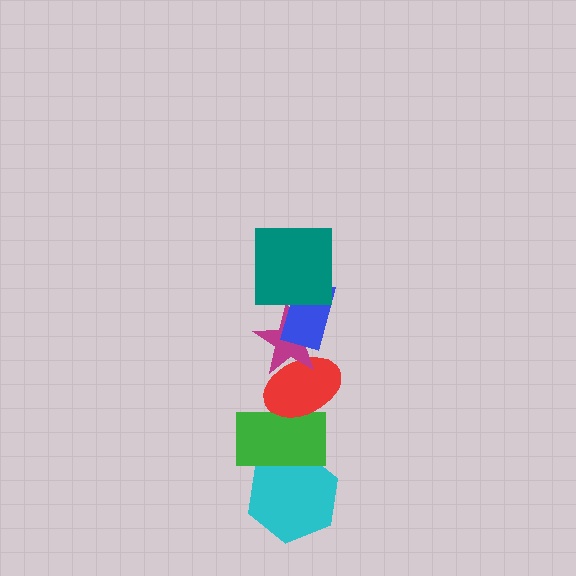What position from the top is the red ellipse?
The red ellipse is 4th from the top.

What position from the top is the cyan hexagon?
The cyan hexagon is 6th from the top.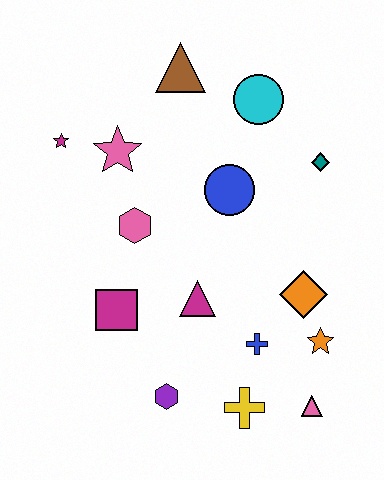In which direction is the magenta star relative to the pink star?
The magenta star is to the left of the pink star.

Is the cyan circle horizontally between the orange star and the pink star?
Yes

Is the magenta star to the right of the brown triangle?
No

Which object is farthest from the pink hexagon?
The pink triangle is farthest from the pink hexagon.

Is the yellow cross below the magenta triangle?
Yes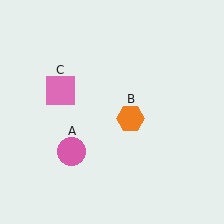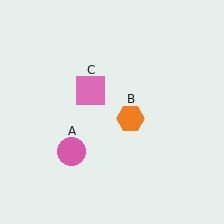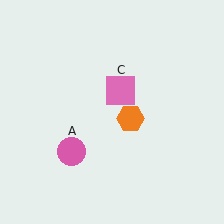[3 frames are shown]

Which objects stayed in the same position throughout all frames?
Pink circle (object A) and orange hexagon (object B) remained stationary.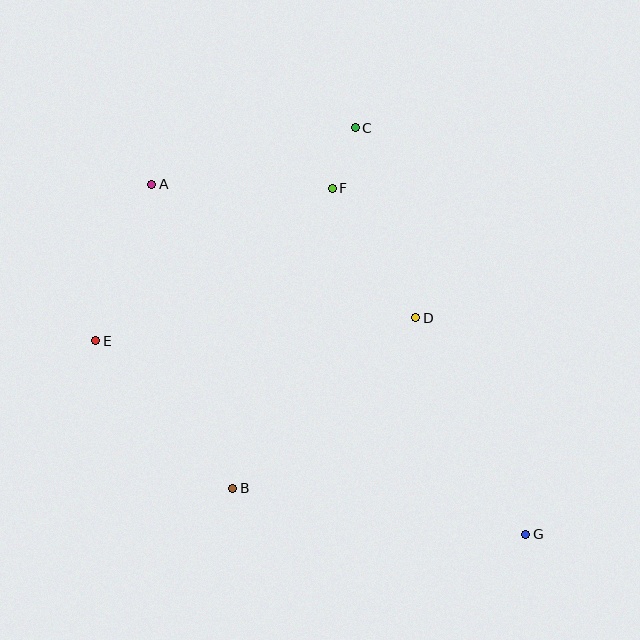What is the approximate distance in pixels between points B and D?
The distance between B and D is approximately 250 pixels.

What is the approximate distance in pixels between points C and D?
The distance between C and D is approximately 199 pixels.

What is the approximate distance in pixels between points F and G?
The distance between F and G is approximately 397 pixels.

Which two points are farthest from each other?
Points A and G are farthest from each other.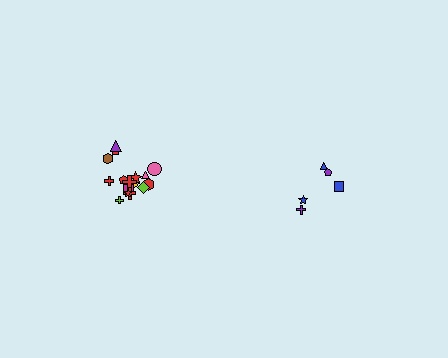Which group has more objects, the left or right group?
The left group.